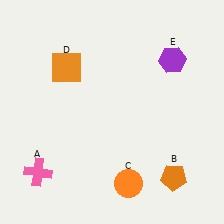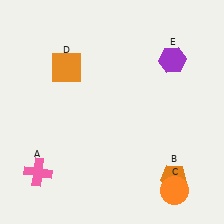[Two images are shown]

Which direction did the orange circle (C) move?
The orange circle (C) moved right.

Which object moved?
The orange circle (C) moved right.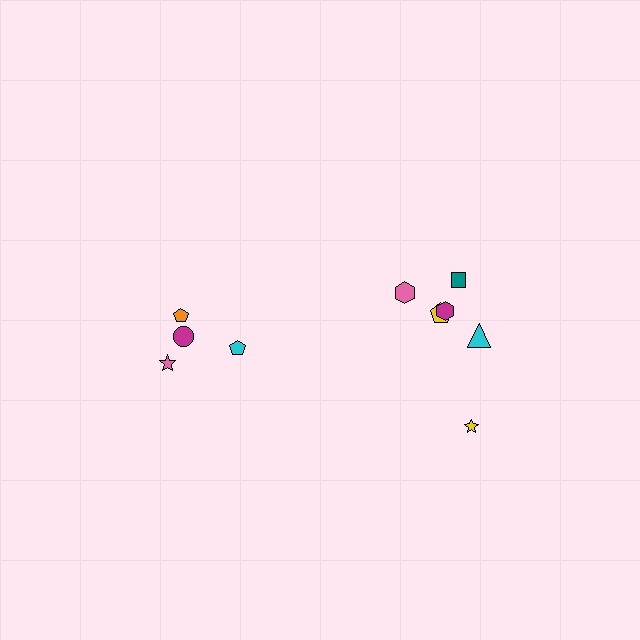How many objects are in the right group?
There are 6 objects.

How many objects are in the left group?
There are 4 objects.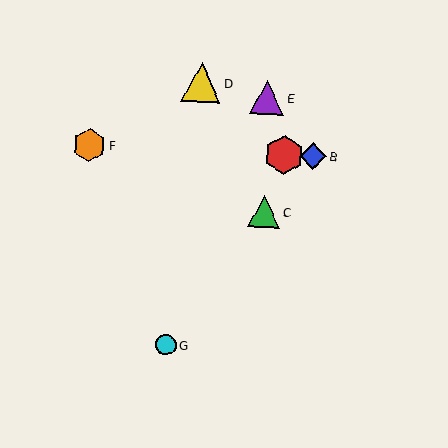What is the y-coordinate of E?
Object E is at y≈98.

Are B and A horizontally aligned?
Yes, both are at y≈156.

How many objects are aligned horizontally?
3 objects (A, B, F) are aligned horizontally.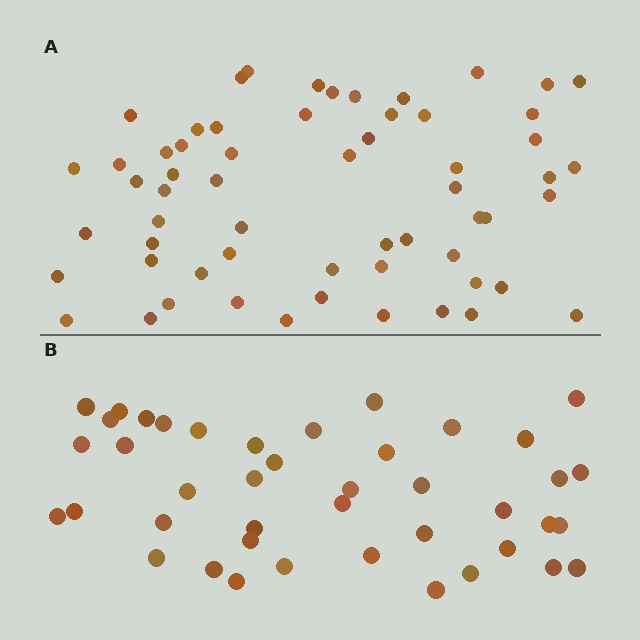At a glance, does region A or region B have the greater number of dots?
Region A (the top region) has more dots.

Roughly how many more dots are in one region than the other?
Region A has approximately 20 more dots than region B.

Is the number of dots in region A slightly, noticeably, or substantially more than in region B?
Region A has noticeably more, but not dramatically so. The ratio is roughly 1.4 to 1.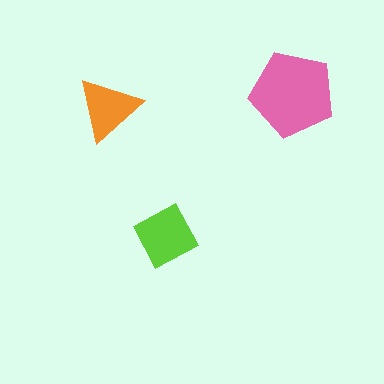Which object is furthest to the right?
The pink pentagon is rightmost.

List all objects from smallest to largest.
The orange triangle, the lime diamond, the pink pentagon.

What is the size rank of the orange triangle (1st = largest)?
3rd.